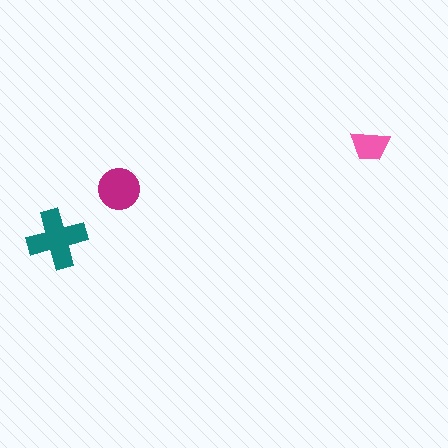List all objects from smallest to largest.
The pink trapezoid, the magenta circle, the teal cross.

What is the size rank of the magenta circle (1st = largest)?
2nd.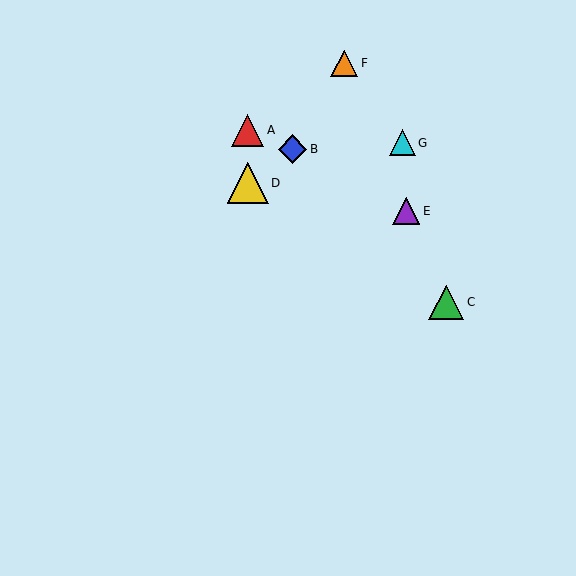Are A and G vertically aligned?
No, A is at x≈248 and G is at x≈402.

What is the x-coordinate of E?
Object E is at x≈406.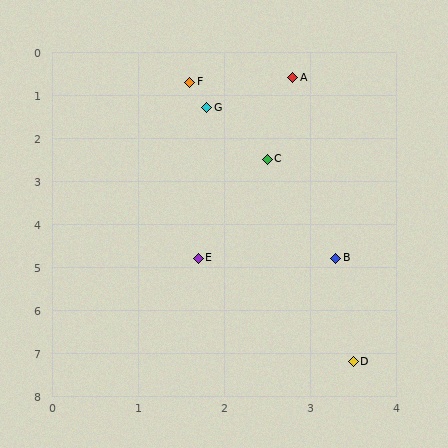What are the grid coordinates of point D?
Point D is at approximately (3.5, 7.2).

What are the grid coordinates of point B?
Point B is at approximately (3.3, 4.8).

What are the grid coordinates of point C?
Point C is at approximately (2.5, 2.5).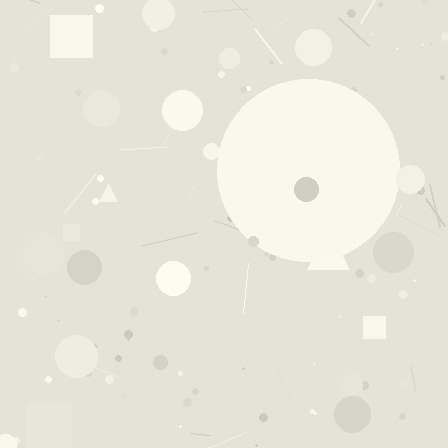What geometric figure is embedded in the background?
A circle is embedded in the background.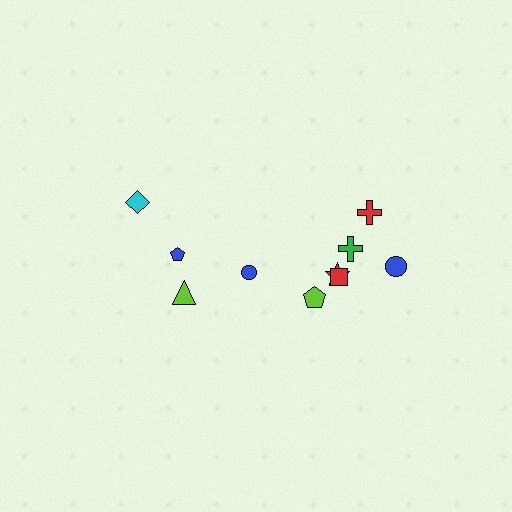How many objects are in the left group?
There are 4 objects.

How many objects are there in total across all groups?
There are 10 objects.